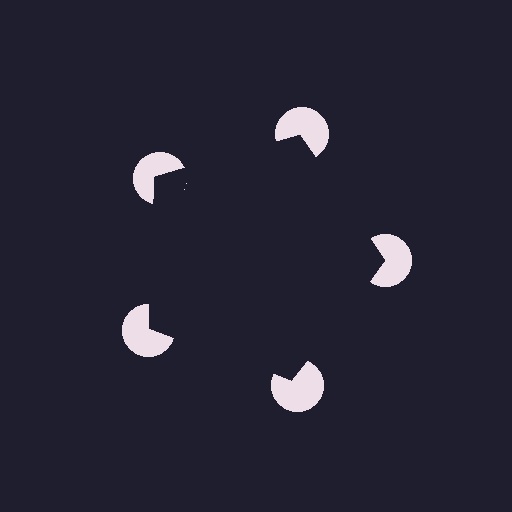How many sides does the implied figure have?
5 sides.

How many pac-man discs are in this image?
There are 5 — one at each vertex of the illusory pentagon.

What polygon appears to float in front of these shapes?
An illusory pentagon — its edges are inferred from the aligned wedge cuts in the pac-man discs, not physically drawn.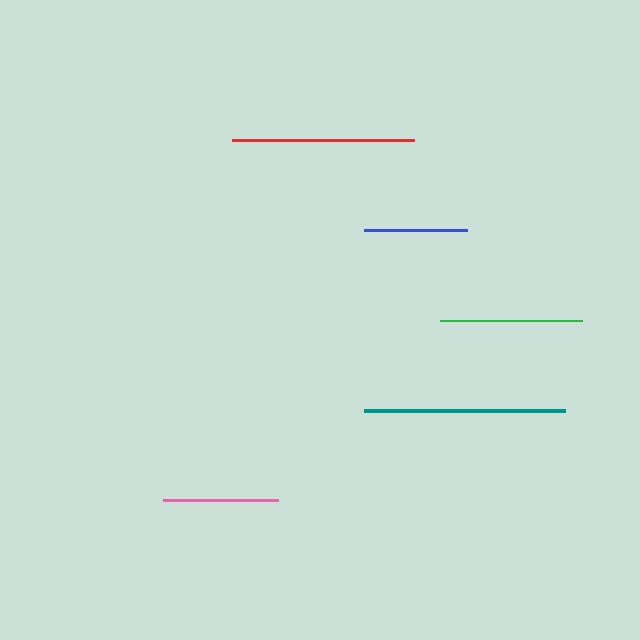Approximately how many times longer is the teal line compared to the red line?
The teal line is approximately 1.1 times the length of the red line.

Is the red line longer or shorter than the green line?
The red line is longer than the green line.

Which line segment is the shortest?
The blue line is the shortest at approximately 104 pixels.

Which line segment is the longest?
The teal line is the longest at approximately 201 pixels.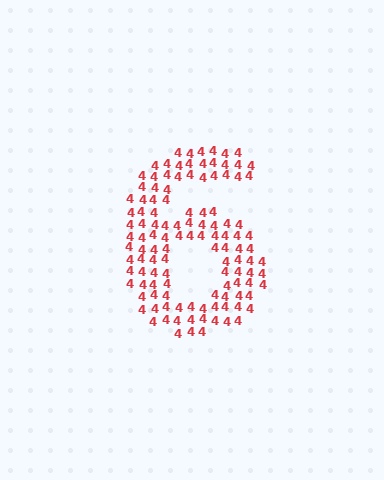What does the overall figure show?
The overall figure shows the digit 6.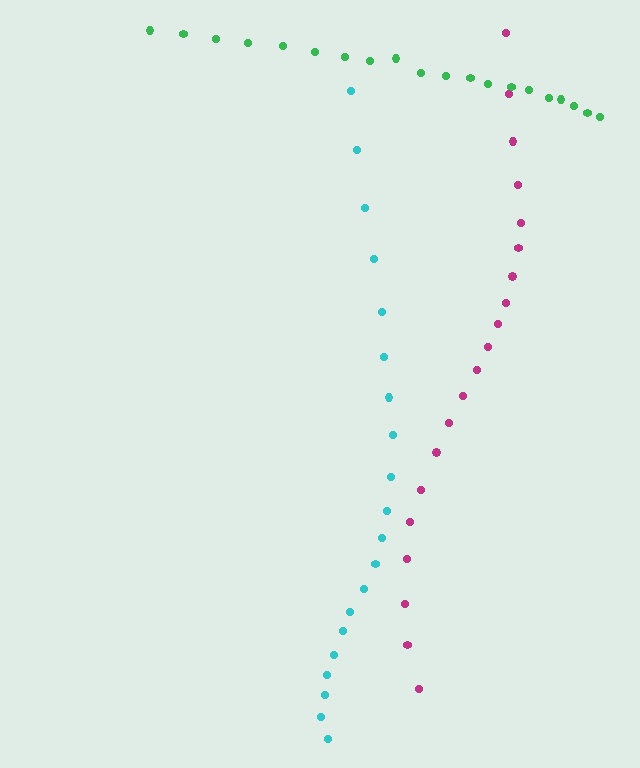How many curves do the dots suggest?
There are 3 distinct paths.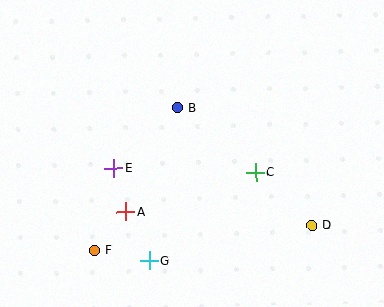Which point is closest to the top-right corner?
Point C is closest to the top-right corner.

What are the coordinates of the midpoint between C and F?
The midpoint between C and F is at (175, 211).